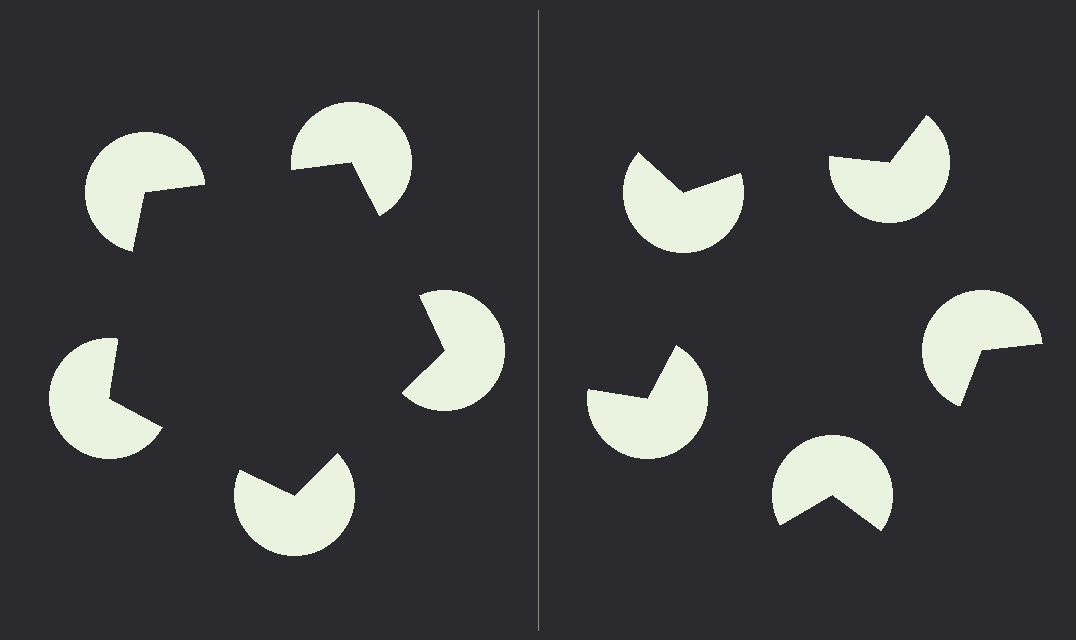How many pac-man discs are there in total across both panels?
10 — 5 on each side.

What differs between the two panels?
The pac-man discs are positioned identically on both sides; only the wedge orientations differ. On the left they align to a pentagon; on the right they are misaligned.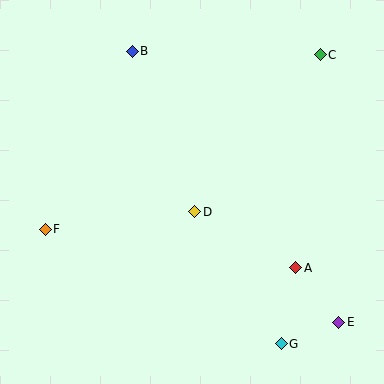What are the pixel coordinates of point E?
Point E is at (339, 322).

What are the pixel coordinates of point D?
Point D is at (195, 212).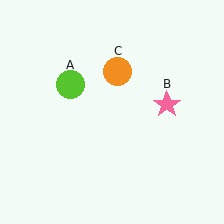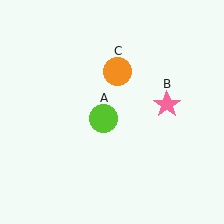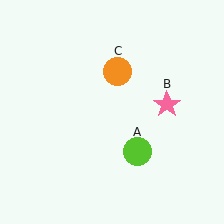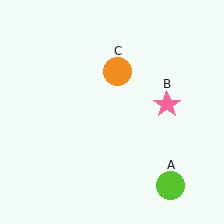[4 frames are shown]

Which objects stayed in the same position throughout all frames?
Pink star (object B) and orange circle (object C) remained stationary.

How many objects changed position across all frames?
1 object changed position: lime circle (object A).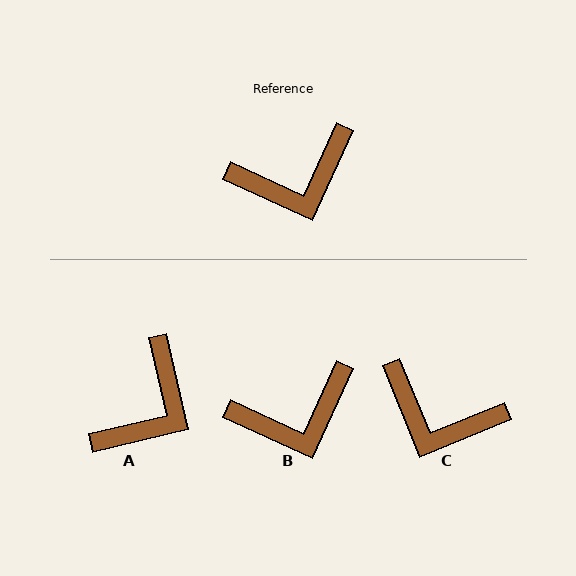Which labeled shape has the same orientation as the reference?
B.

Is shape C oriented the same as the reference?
No, it is off by about 43 degrees.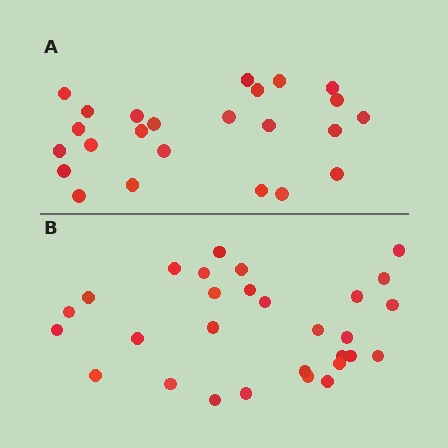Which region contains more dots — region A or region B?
Region B (the bottom region) has more dots.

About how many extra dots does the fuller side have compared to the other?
Region B has about 5 more dots than region A.